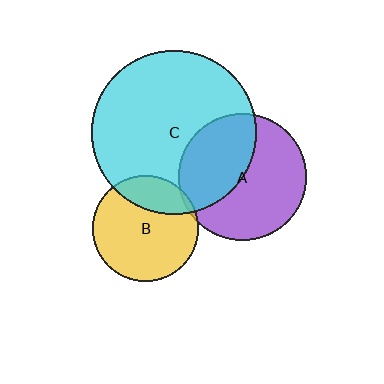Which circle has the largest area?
Circle C (cyan).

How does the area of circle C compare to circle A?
Approximately 1.7 times.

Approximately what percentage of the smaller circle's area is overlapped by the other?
Approximately 25%.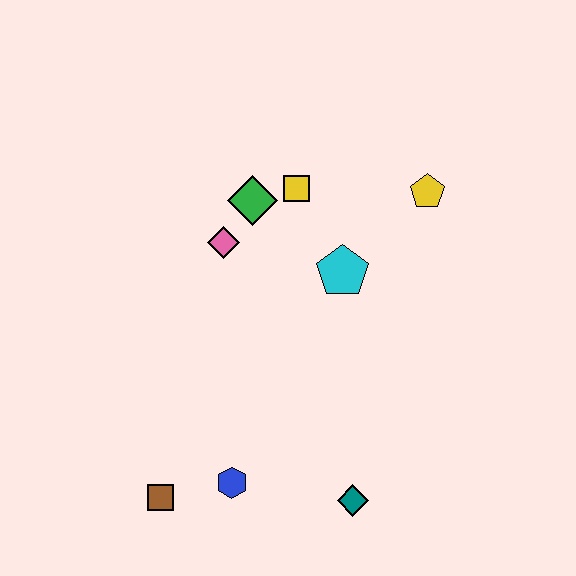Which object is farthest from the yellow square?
The brown square is farthest from the yellow square.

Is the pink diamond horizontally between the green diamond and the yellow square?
No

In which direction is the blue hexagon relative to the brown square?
The blue hexagon is to the right of the brown square.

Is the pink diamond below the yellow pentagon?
Yes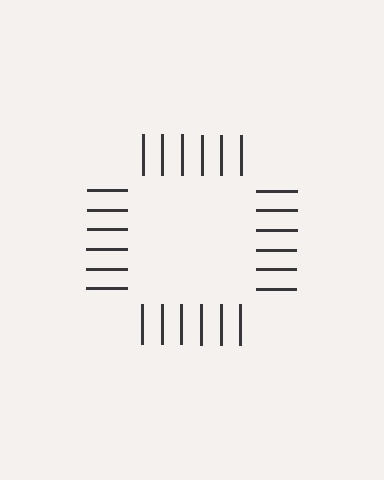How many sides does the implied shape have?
4 sides — the line-ends trace a square.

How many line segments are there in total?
24 — 6 along each of the 4 edges.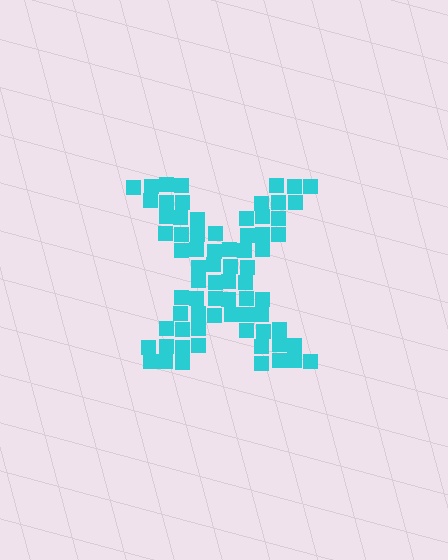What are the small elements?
The small elements are squares.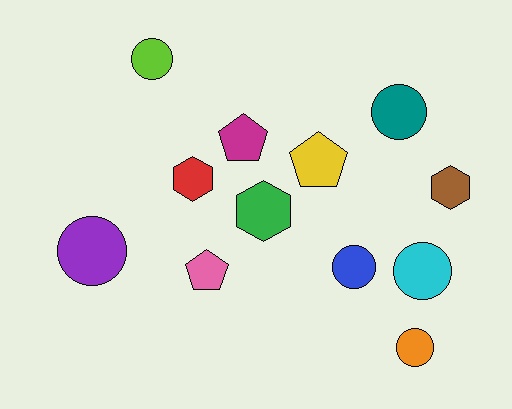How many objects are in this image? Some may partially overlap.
There are 12 objects.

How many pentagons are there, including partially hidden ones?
There are 3 pentagons.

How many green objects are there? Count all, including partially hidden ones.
There is 1 green object.